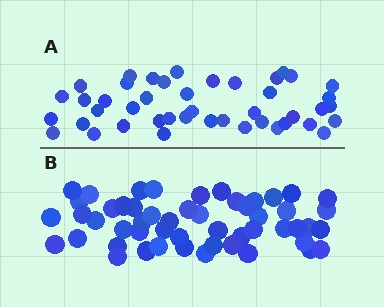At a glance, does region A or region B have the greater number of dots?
Region B (the bottom region) has more dots.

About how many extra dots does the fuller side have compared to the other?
Region B has roughly 8 or so more dots than region A.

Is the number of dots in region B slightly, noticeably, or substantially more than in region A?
Region B has only slightly more — the two regions are fairly close. The ratio is roughly 1.2 to 1.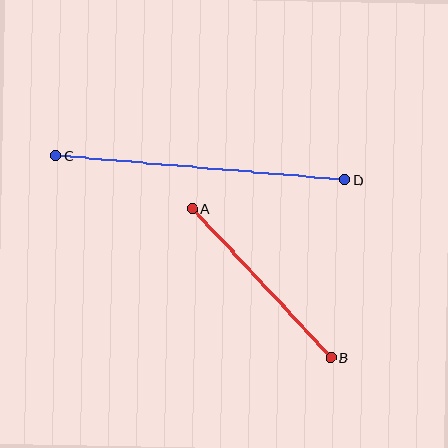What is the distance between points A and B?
The distance is approximately 203 pixels.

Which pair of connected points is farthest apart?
Points C and D are farthest apart.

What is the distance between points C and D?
The distance is approximately 290 pixels.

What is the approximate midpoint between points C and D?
The midpoint is at approximately (200, 168) pixels.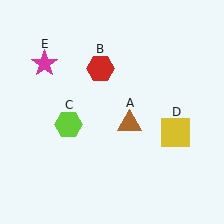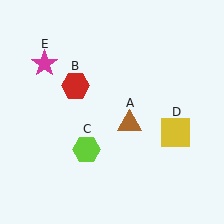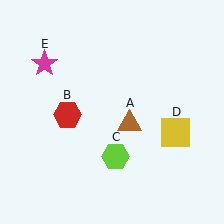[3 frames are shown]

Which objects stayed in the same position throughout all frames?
Brown triangle (object A) and yellow square (object D) and magenta star (object E) remained stationary.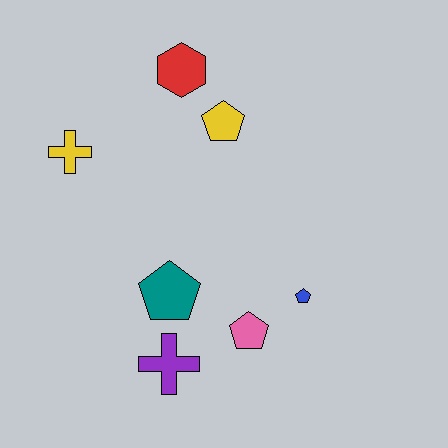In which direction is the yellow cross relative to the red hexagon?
The yellow cross is to the left of the red hexagon.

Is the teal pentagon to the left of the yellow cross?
No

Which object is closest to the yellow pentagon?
The red hexagon is closest to the yellow pentagon.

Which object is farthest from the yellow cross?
The blue pentagon is farthest from the yellow cross.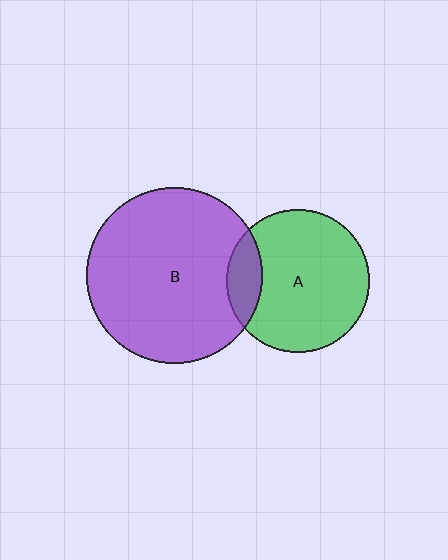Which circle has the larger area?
Circle B (purple).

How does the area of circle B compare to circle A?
Approximately 1.5 times.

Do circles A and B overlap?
Yes.